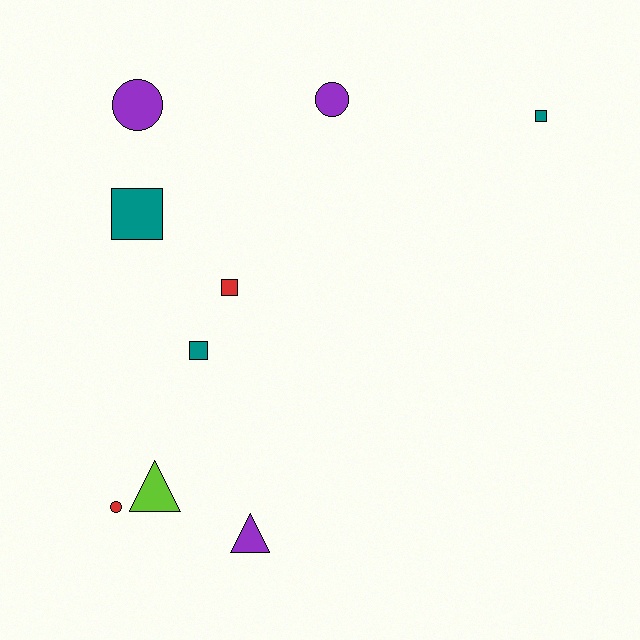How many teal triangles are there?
There are no teal triangles.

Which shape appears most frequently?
Square, with 4 objects.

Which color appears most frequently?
Teal, with 3 objects.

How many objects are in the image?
There are 9 objects.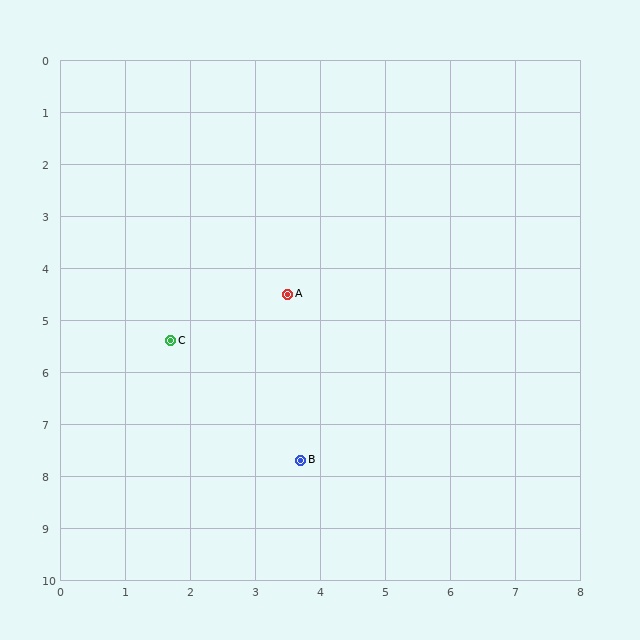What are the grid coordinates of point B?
Point B is at approximately (3.7, 7.7).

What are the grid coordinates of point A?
Point A is at approximately (3.5, 4.5).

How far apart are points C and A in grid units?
Points C and A are about 2.0 grid units apart.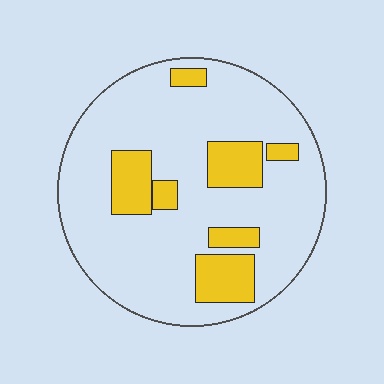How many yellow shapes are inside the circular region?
7.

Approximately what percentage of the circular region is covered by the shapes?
Approximately 20%.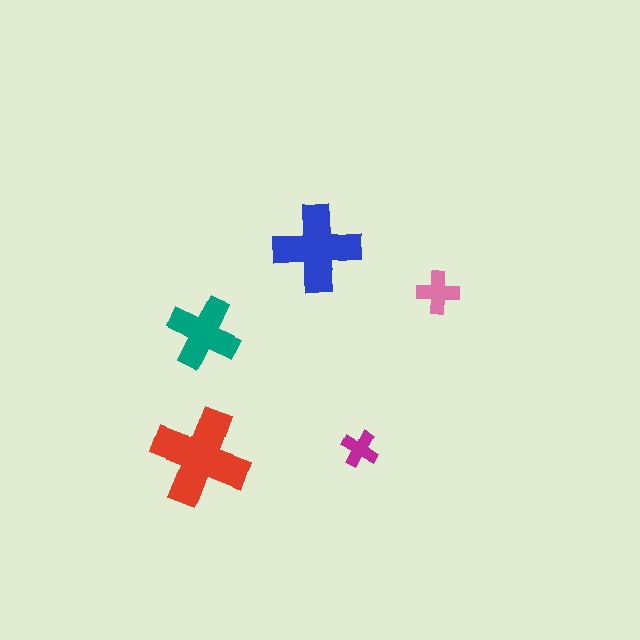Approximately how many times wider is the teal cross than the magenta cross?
About 2 times wider.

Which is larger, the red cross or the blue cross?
The red one.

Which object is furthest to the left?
The teal cross is leftmost.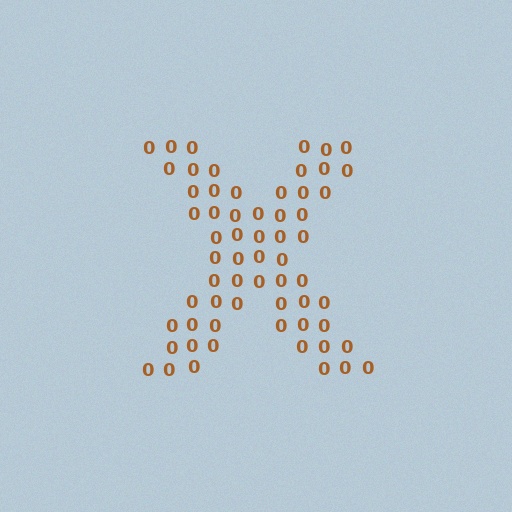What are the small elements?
The small elements are digit 0's.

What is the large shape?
The large shape is the letter X.